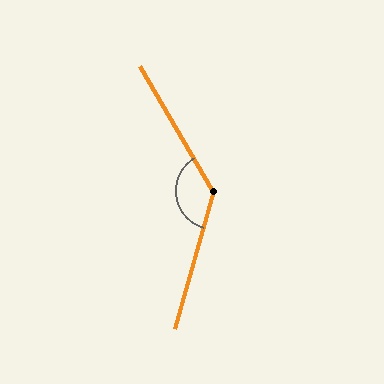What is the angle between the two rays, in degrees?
Approximately 134 degrees.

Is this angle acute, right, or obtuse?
It is obtuse.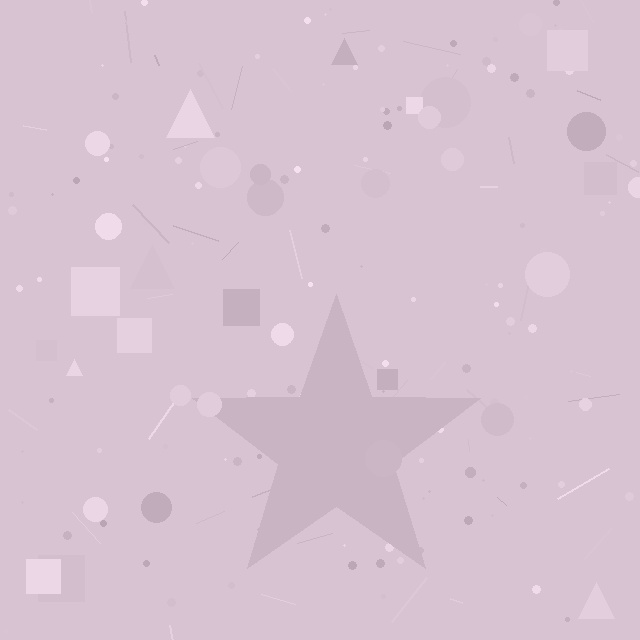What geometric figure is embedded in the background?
A star is embedded in the background.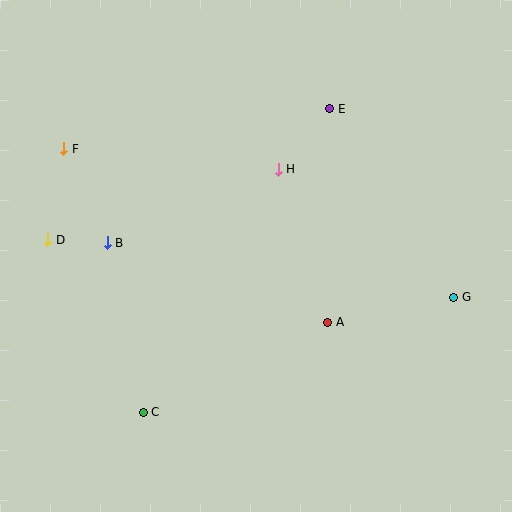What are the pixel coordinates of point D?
Point D is at (48, 240).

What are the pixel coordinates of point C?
Point C is at (143, 412).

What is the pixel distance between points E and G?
The distance between E and G is 225 pixels.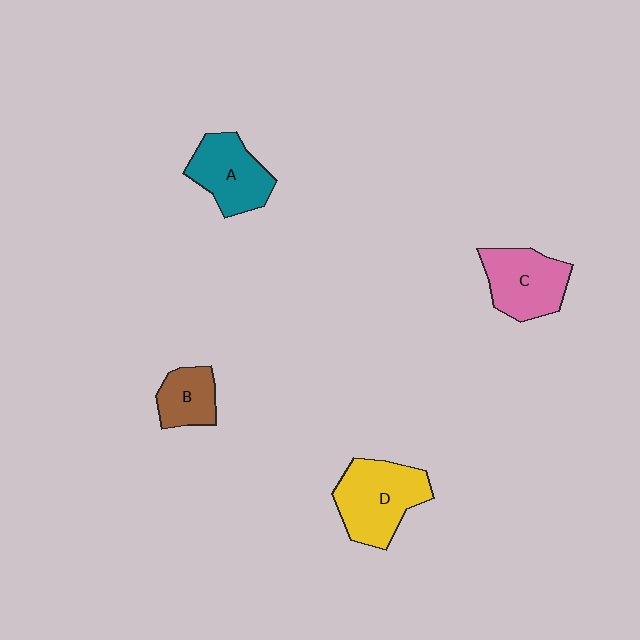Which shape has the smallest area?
Shape B (brown).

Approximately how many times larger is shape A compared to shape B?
Approximately 1.5 times.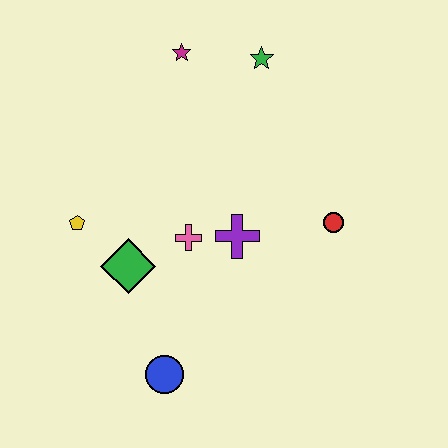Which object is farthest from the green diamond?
The green star is farthest from the green diamond.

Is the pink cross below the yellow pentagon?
Yes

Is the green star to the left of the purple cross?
No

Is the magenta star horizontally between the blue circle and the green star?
Yes